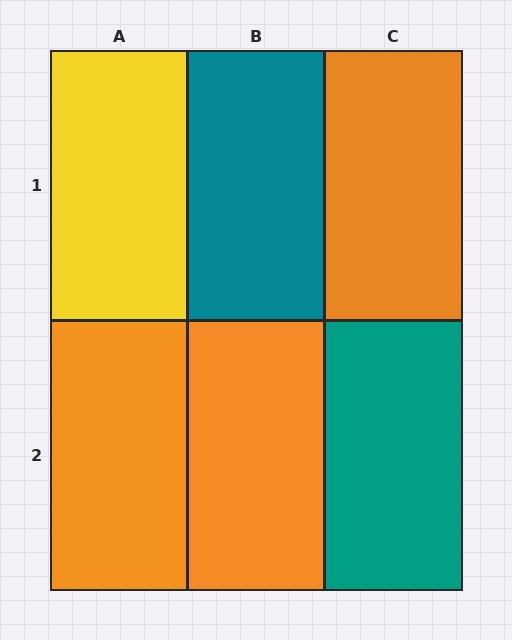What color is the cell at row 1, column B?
Teal.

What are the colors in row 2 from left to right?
Orange, orange, teal.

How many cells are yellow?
1 cell is yellow.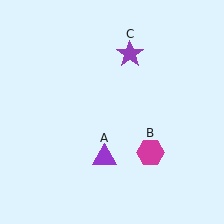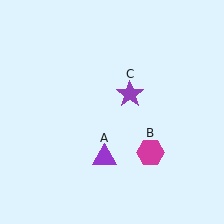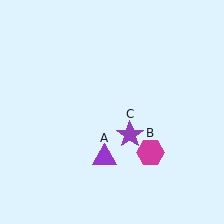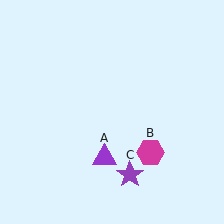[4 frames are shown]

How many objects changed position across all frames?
1 object changed position: purple star (object C).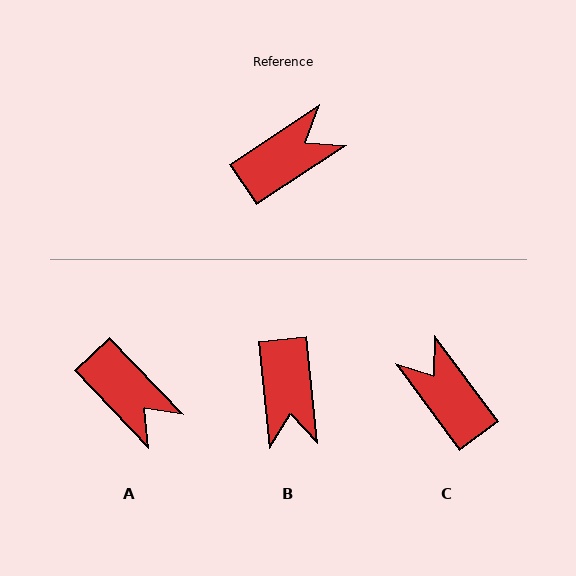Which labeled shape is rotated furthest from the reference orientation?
B, about 118 degrees away.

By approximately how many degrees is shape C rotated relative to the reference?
Approximately 93 degrees counter-clockwise.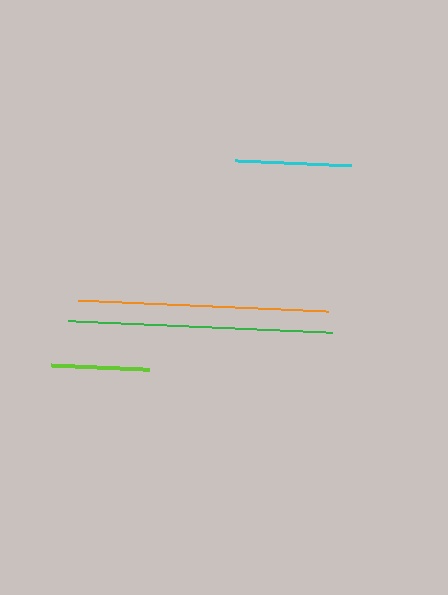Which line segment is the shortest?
The lime line is the shortest at approximately 98 pixels.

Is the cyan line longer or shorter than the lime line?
The cyan line is longer than the lime line.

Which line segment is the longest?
The green line is the longest at approximately 264 pixels.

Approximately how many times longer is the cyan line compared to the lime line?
The cyan line is approximately 1.2 times the length of the lime line.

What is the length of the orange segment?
The orange segment is approximately 251 pixels long.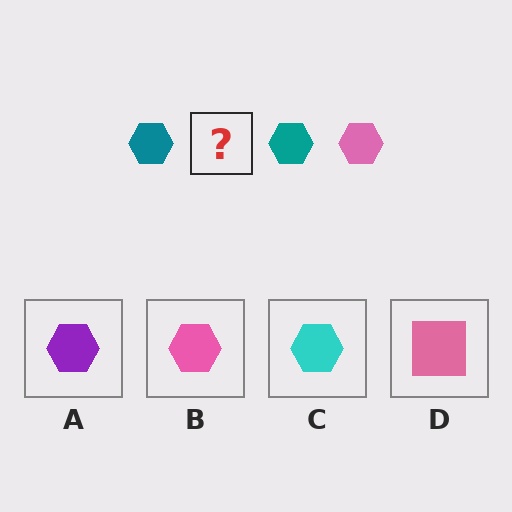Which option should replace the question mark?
Option B.